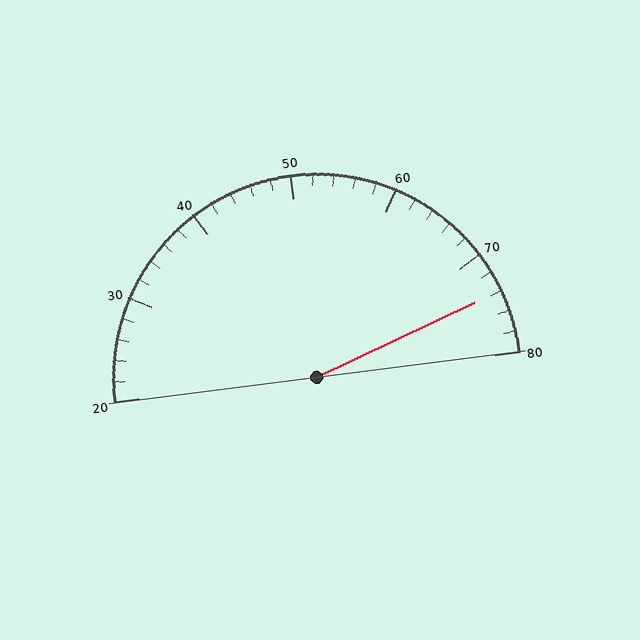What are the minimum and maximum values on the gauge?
The gauge ranges from 20 to 80.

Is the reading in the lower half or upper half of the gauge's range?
The reading is in the upper half of the range (20 to 80).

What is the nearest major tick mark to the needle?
The nearest major tick mark is 70.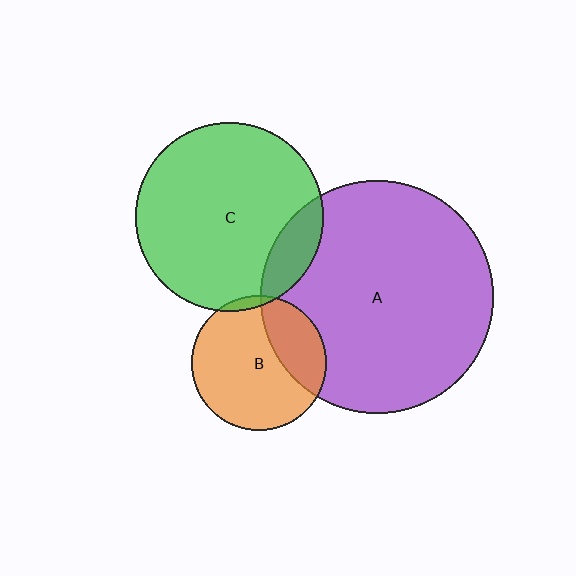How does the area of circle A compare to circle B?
Approximately 3.0 times.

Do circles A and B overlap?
Yes.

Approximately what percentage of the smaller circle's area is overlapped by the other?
Approximately 30%.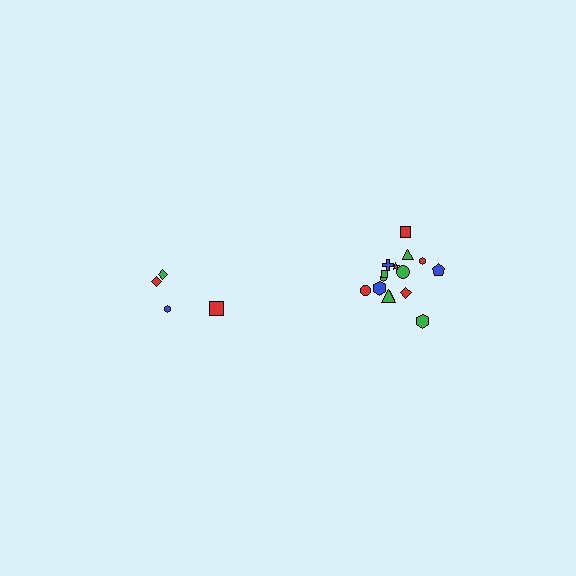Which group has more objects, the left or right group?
The right group.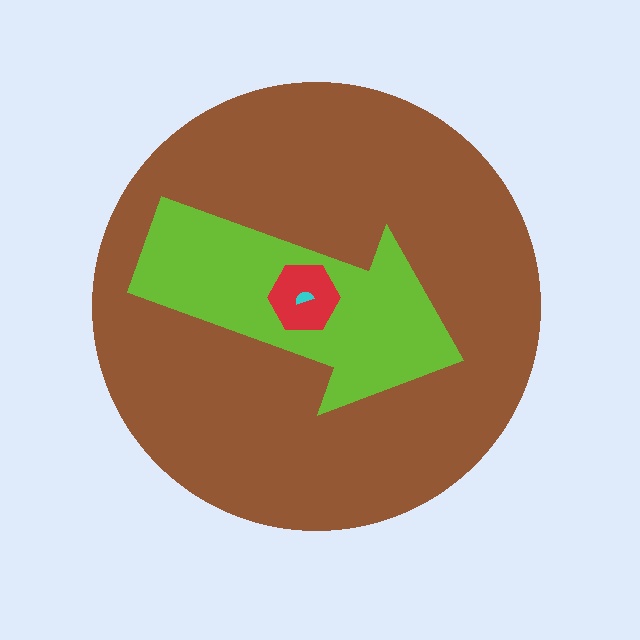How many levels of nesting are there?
4.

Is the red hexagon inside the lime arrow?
Yes.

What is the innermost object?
The cyan semicircle.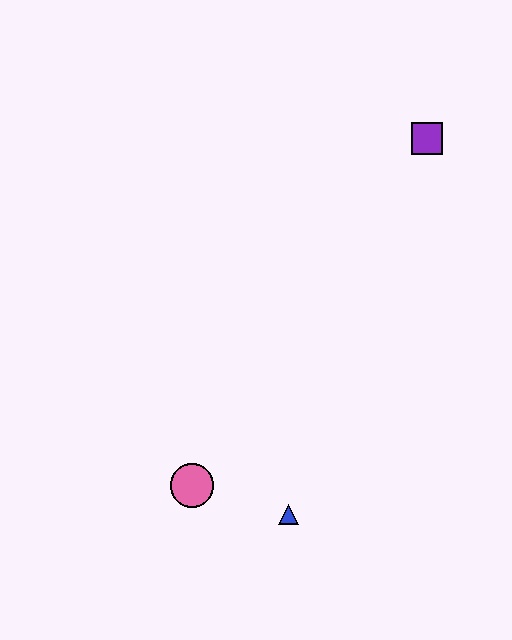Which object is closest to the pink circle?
The blue triangle is closest to the pink circle.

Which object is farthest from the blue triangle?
The purple square is farthest from the blue triangle.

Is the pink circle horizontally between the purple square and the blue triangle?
No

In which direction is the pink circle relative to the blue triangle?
The pink circle is to the left of the blue triangle.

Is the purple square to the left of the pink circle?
No